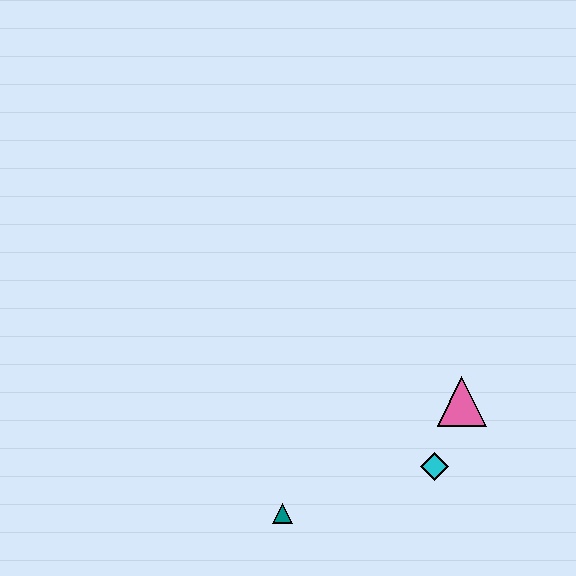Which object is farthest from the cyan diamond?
The teal triangle is farthest from the cyan diamond.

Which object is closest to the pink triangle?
The cyan diamond is closest to the pink triangle.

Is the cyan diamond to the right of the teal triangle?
Yes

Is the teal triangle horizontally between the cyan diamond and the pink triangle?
No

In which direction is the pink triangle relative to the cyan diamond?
The pink triangle is above the cyan diamond.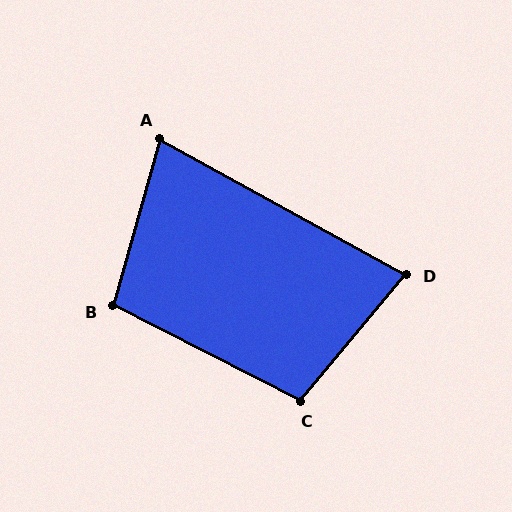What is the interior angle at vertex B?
Approximately 101 degrees (obtuse).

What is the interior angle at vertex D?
Approximately 79 degrees (acute).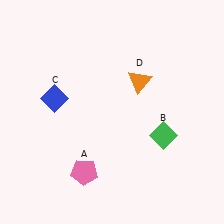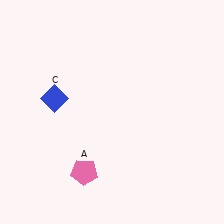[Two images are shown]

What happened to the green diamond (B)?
The green diamond (B) was removed in Image 2. It was in the bottom-right area of Image 1.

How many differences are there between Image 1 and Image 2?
There are 2 differences between the two images.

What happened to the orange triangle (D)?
The orange triangle (D) was removed in Image 2. It was in the top-right area of Image 1.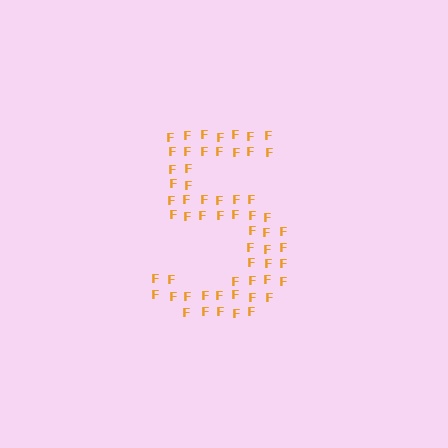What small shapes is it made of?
It is made of small letter F's.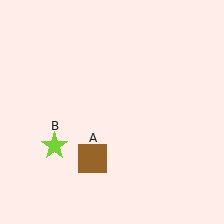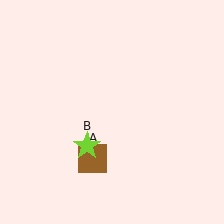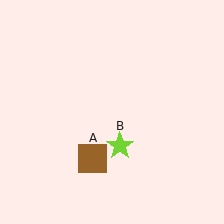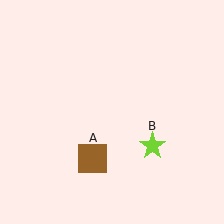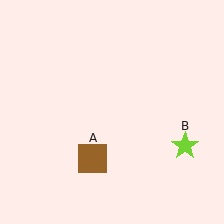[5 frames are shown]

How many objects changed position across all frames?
1 object changed position: lime star (object B).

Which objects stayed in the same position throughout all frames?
Brown square (object A) remained stationary.